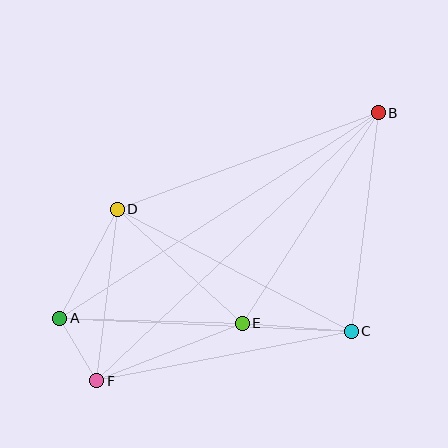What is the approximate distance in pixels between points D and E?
The distance between D and E is approximately 169 pixels.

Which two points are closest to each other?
Points A and F are closest to each other.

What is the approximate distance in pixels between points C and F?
The distance between C and F is approximately 259 pixels.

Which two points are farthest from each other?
Points B and F are farthest from each other.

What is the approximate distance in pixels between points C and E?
The distance between C and E is approximately 110 pixels.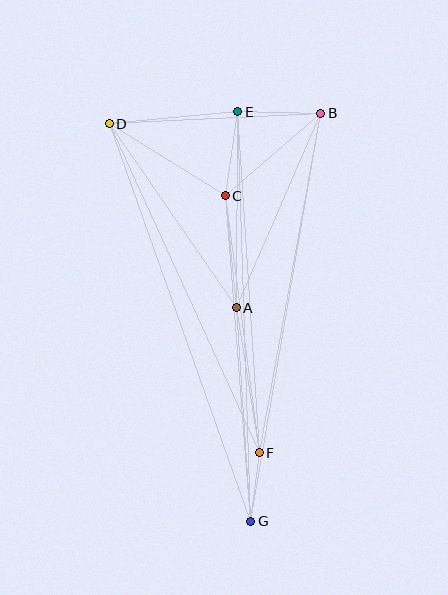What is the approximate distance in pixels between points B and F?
The distance between B and F is approximately 345 pixels.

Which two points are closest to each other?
Points F and G are closest to each other.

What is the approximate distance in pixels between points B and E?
The distance between B and E is approximately 83 pixels.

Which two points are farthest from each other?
Points D and G are farthest from each other.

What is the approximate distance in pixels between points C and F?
The distance between C and F is approximately 259 pixels.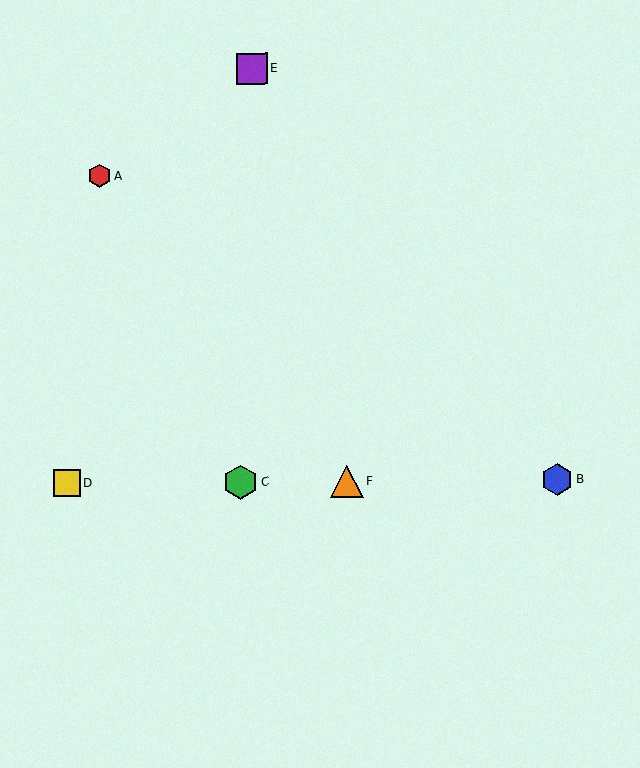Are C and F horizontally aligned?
Yes, both are at y≈482.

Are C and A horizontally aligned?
No, C is at y≈482 and A is at y≈176.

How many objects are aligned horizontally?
4 objects (B, C, D, F) are aligned horizontally.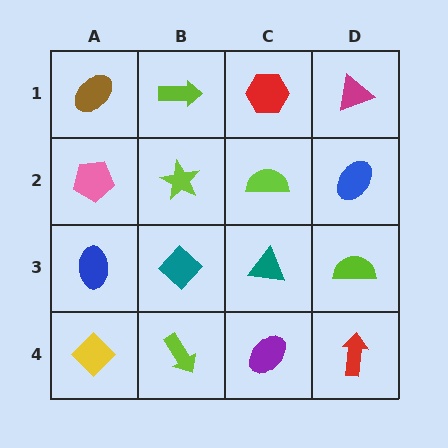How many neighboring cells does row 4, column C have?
3.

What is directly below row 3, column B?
A lime arrow.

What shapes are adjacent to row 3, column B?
A lime star (row 2, column B), a lime arrow (row 4, column B), a blue ellipse (row 3, column A), a teal triangle (row 3, column C).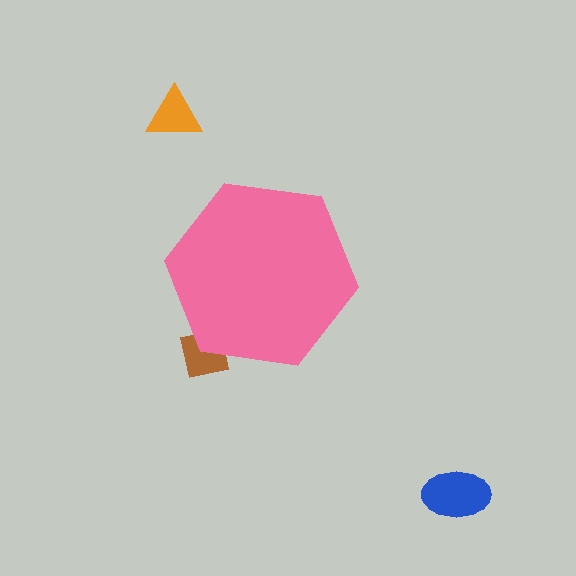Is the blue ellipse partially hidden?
No, the blue ellipse is fully visible.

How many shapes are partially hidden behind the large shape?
1 shape is partially hidden.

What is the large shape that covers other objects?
A pink hexagon.